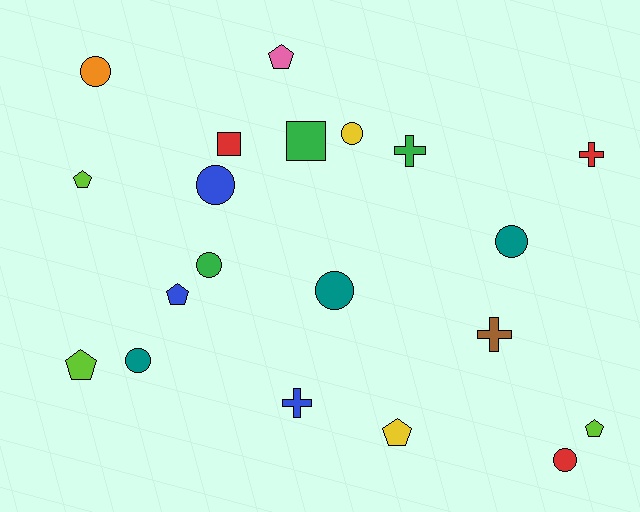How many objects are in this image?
There are 20 objects.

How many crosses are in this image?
There are 4 crosses.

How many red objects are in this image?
There are 3 red objects.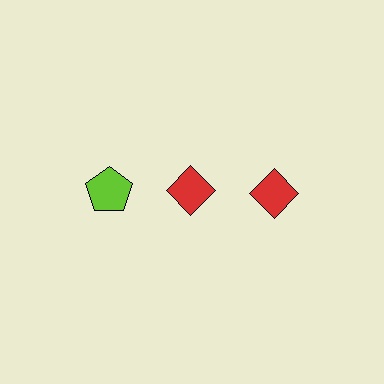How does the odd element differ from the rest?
It differs in both color (lime instead of red) and shape (pentagon instead of diamond).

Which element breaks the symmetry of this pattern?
The lime pentagon in the top row, leftmost column breaks the symmetry. All other shapes are red diamonds.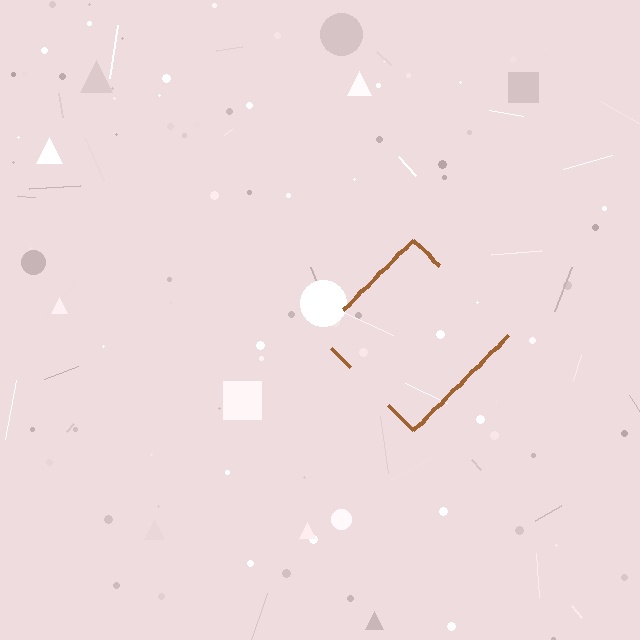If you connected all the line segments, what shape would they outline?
They would outline a diamond.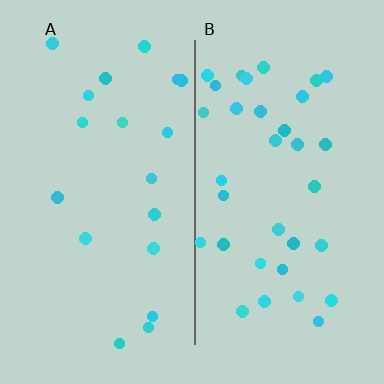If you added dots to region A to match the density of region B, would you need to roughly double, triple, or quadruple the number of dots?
Approximately double.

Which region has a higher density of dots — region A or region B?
B (the right).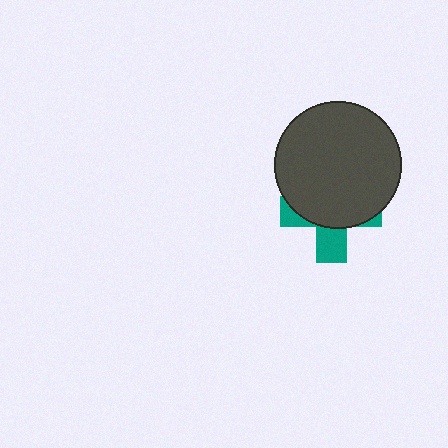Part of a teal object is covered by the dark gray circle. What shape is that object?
It is a cross.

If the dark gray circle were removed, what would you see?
You would see the complete teal cross.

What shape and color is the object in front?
The object in front is a dark gray circle.